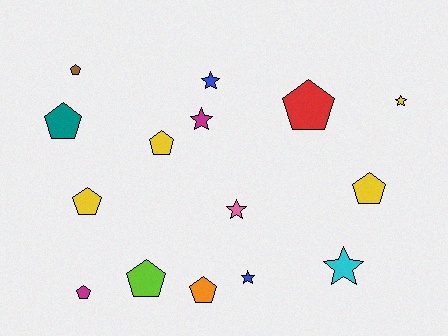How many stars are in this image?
There are 6 stars.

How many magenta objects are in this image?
There are 2 magenta objects.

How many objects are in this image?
There are 15 objects.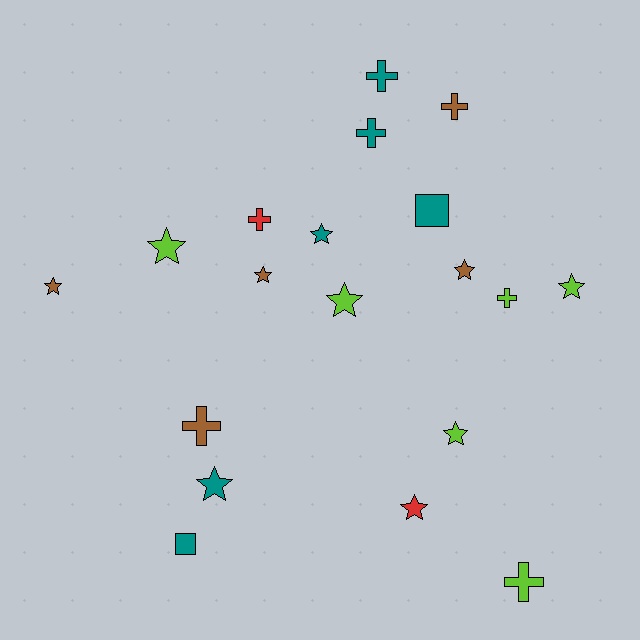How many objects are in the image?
There are 19 objects.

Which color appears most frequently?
Lime, with 6 objects.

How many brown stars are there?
There are 3 brown stars.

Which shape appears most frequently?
Star, with 10 objects.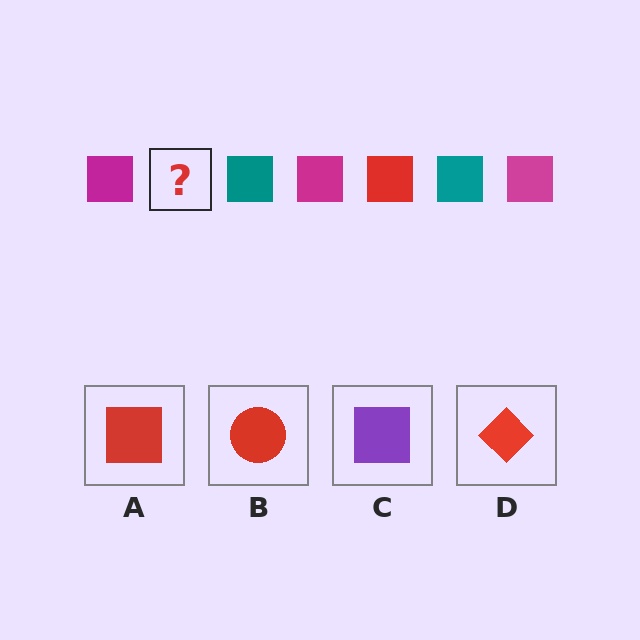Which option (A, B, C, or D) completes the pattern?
A.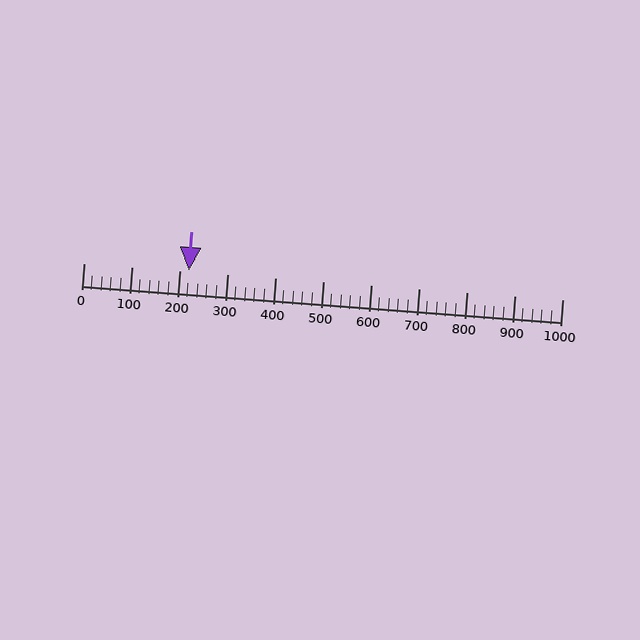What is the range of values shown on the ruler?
The ruler shows values from 0 to 1000.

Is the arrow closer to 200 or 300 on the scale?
The arrow is closer to 200.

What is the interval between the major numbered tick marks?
The major tick marks are spaced 100 units apart.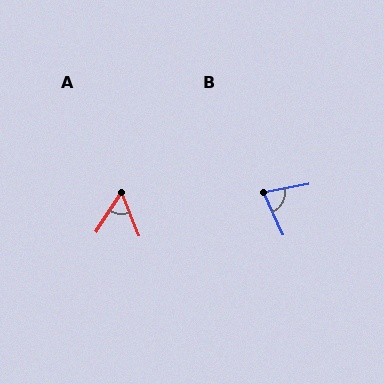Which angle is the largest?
B, at approximately 76 degrees.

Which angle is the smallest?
A, at approximately 55 degrees.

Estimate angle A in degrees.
Approximately 55 degrees.